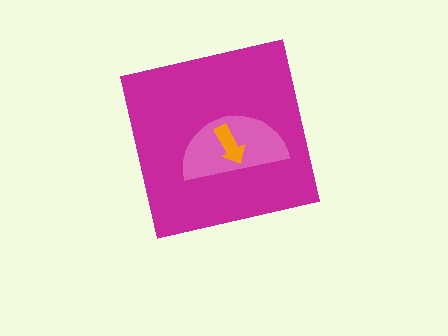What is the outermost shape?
The magenta square.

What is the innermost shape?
The orange arrow.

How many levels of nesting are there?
3.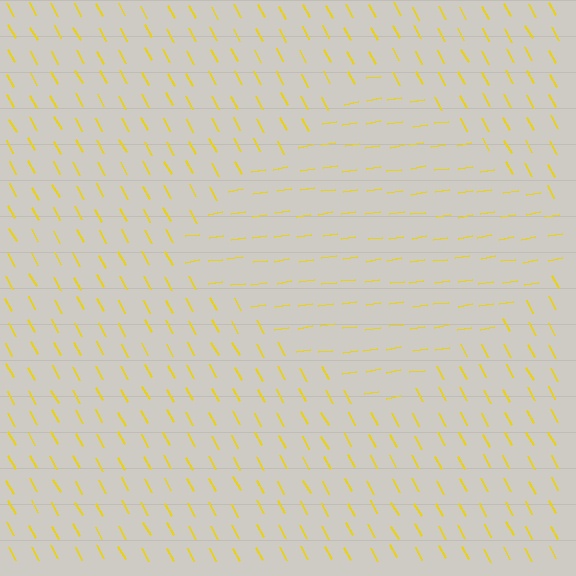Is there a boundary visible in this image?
Yes, there is a texture boundary formed by a change in line orientation.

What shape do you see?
I see a diamond.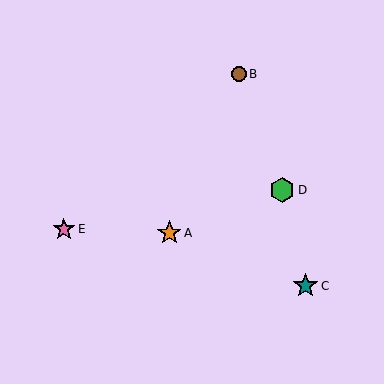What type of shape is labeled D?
Shape D is a green hexagon.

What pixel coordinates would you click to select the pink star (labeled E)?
Click at (64, 229) to select the pink star E.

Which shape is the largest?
The teal star (labeled C) is the largest.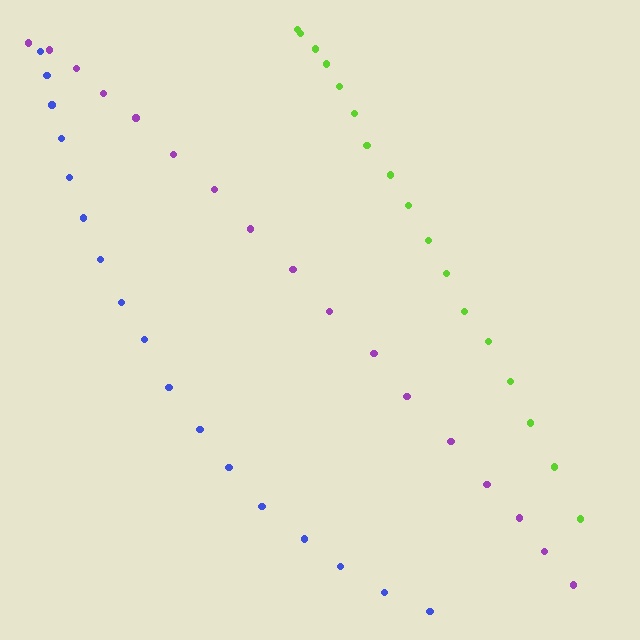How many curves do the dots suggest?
There are 3 distinct paths.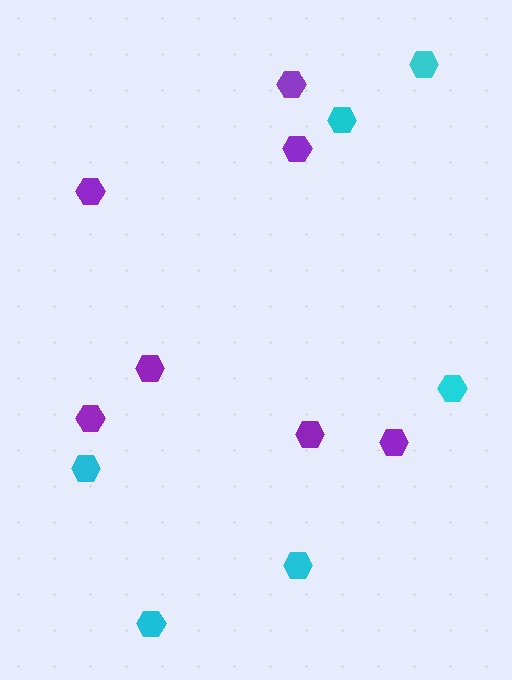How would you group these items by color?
There are 2 groups: one group of purple hexagons (7) and one group of cyan hexagons (6).